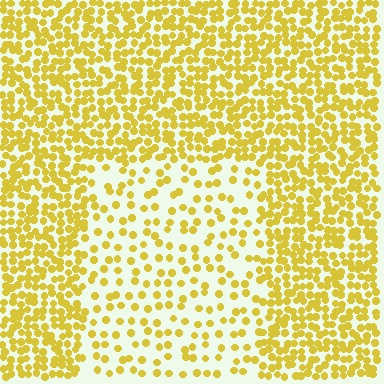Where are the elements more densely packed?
The elements are more densely packed outside the rectangle boundary.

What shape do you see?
I see a rectangle.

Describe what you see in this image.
The image contains small yellow elements arranged at two different densities. A rectangle-shaped region is visible where the elements are less densely packed than the surrounding area.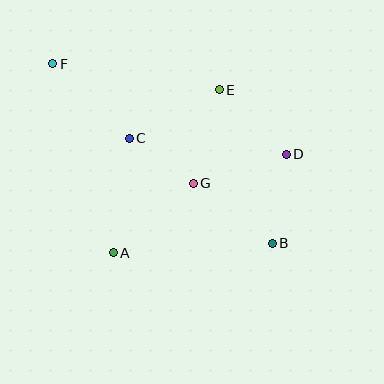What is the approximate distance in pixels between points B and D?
The distance between B and D is approximately 90 pixels.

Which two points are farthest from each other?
Points B and F are farthest from each other.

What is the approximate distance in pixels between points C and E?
The distance between C and E is approximately 102 pixels.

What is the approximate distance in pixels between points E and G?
The distance between E and G is approximately 97 pixels.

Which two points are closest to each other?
Points C and G are closest to each other.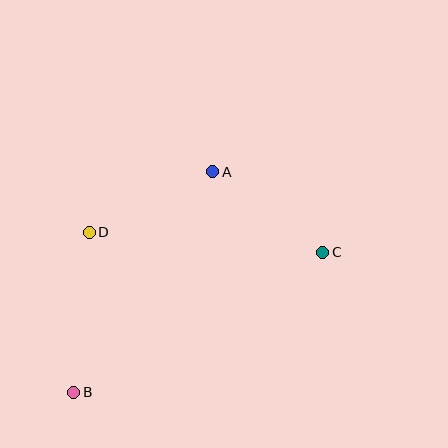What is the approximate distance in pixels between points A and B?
The distance between A and B is approximately 261 pixels.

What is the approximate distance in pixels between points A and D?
The distance between A and D is approximately 138 pixels.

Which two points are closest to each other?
Points A and C are closest to each other.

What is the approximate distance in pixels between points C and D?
The distance between C and D is approximately 235 pixels.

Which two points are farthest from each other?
Points B and C are farthest from each other.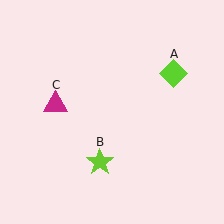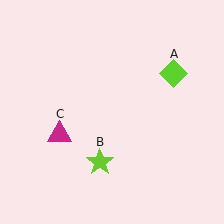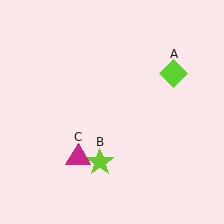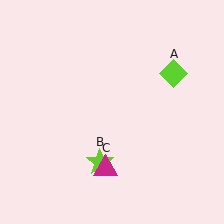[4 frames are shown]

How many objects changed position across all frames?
1 object changed position: magenta triangle (object C).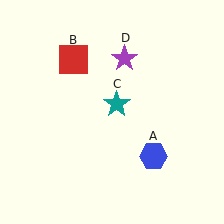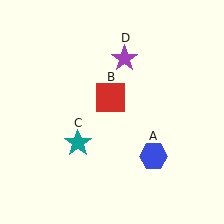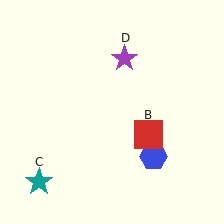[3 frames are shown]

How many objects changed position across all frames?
2 objects changed position: red square (object B), teal star (object C).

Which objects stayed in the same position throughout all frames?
Blue hexagon (object A) and purple star (object D) remained stationary.